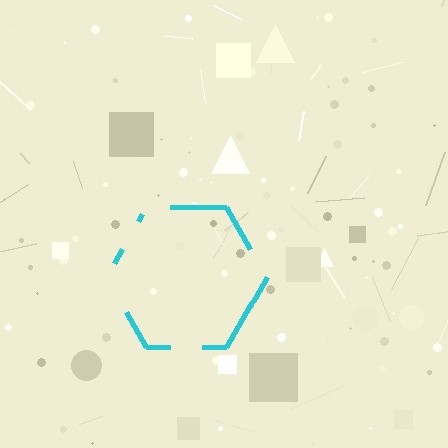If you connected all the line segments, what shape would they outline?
They would outline a hexagon.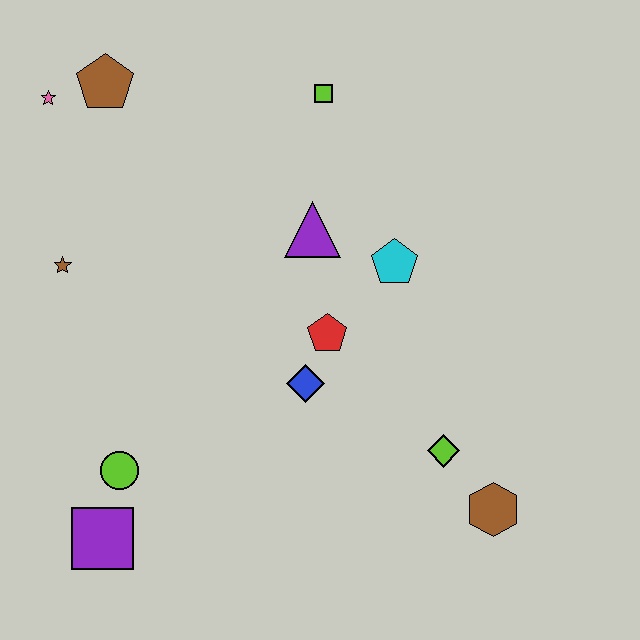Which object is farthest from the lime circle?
The lime square is farthest from the lime circle.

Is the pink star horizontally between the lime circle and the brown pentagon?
No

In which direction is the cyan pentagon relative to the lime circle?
The cyan pentagon is to the right of the lime circle.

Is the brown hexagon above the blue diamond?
No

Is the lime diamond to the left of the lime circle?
No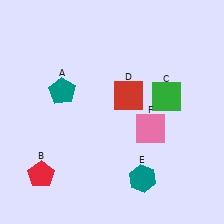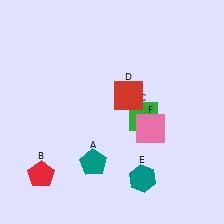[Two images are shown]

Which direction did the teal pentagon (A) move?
The teal pentagon (A) moved down.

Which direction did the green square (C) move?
The green square (C) moved left.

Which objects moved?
The objects that moved are: the teal pentagon (A), the green square (C).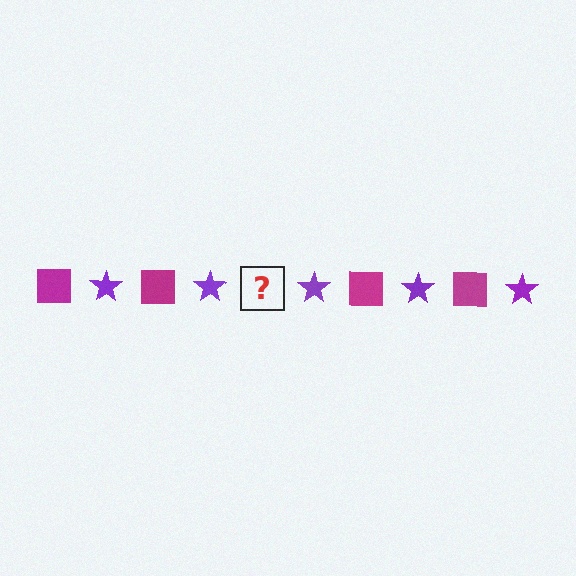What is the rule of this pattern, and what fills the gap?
The rule is that the pattern alternates between magenta square and purple star. The gap should be filled with a magenta square.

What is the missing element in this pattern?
The missing element is a magenta square.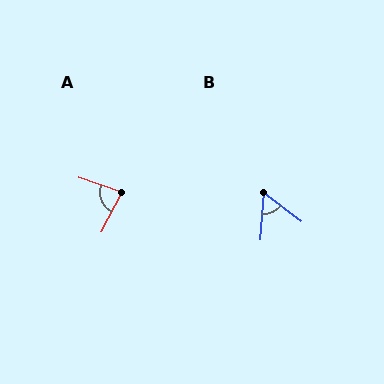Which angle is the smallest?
B, at approximately 58 degrees.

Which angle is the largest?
A, at approximately 82 degrees.